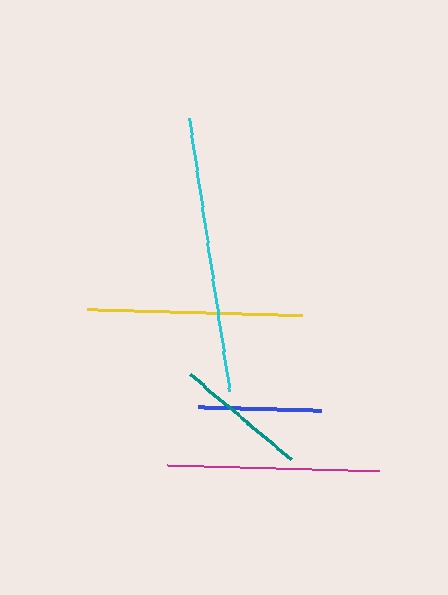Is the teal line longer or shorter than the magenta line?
The magenta line is longer than the teal line.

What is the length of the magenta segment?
The magenta segment is approximately 212 pixels long.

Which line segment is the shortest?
The blue line is the shortest at approximately 122 pixels.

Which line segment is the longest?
The cyan line is the longest at approximately 276 pixels.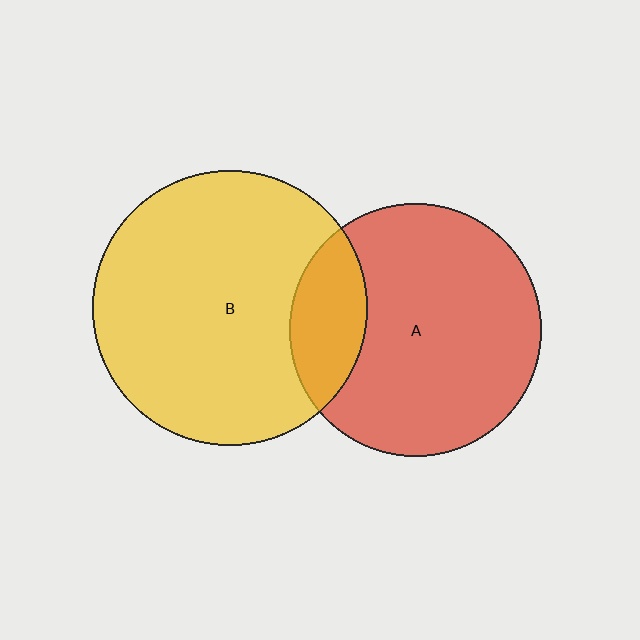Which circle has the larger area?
Circle B (yellow).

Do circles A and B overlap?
Yes.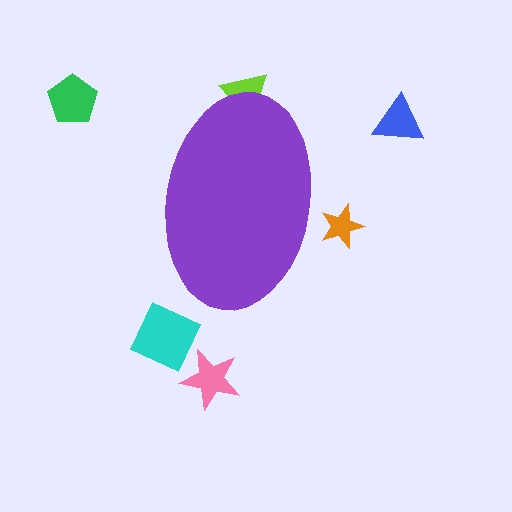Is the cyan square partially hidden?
No, the cyan square is fully visible.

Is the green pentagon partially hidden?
No, the green pentagon is fully visible.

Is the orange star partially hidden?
Yes, the orange star is partially hidden behind the purple ellipse.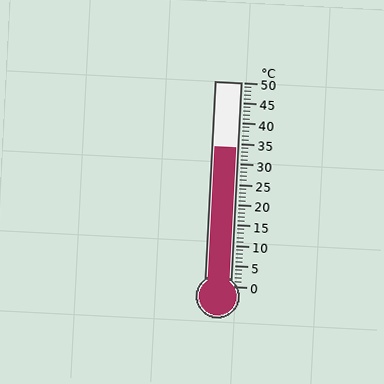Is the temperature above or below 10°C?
The temperature is above 10°C.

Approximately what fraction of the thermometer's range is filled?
The thermometer is filled to approximately 70% of its range.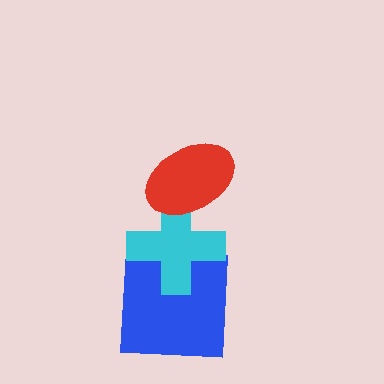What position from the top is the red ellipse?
The red ellipse is 1st from the top.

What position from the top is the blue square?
The blue square is 3rd from the top.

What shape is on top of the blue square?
The cyan cross is on top of the blue square.